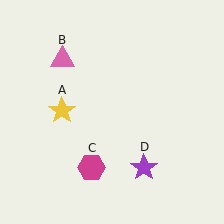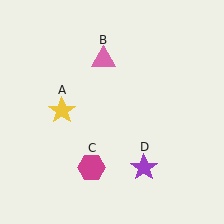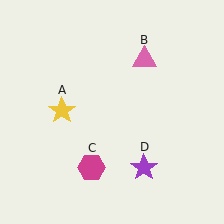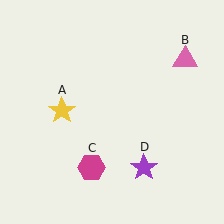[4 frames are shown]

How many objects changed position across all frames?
1 object changed position: pink triangle (object B).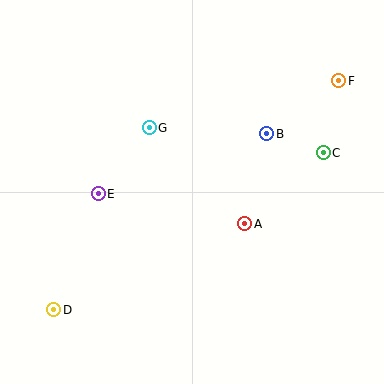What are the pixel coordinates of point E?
Point E is at (98, 194).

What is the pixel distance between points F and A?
The distance between F and A is 171 pixels.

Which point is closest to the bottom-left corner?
Point D is closest to the bottom-left corner.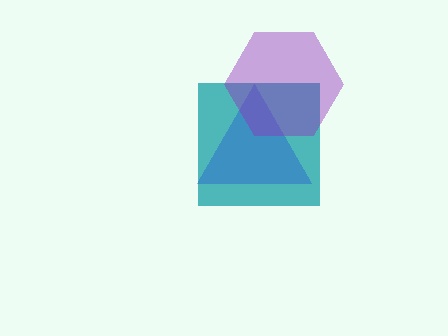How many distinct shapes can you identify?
There are 3 distinct shapes: a teal square, a blue triangle, a purple hexagon.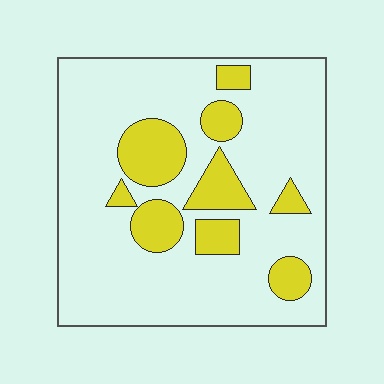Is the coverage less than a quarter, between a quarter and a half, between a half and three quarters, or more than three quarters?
Less than a quarter.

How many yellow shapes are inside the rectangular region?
9.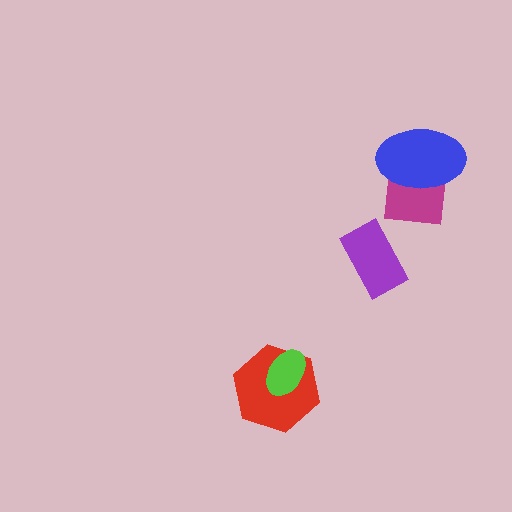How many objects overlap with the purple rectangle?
0 objects overlap with the purple rectangle.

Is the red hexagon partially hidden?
Yes, it is partially covered by another shape.